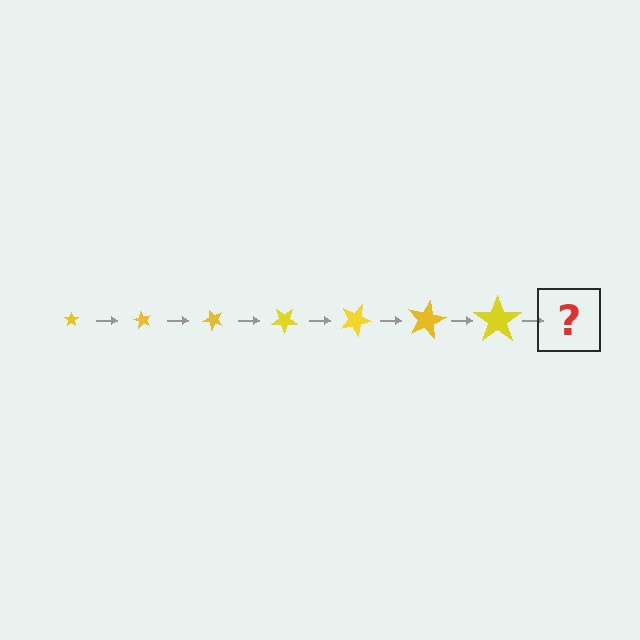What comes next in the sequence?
The next element should be a star, larger than the previous one and rotated 420 degrees from the start.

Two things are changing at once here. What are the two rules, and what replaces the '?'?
The two rules are that the star grows larger each step and it rotates 60 degrees each step. The '?' should be a star, larger than the previous one and rotated 420 degrees from the start.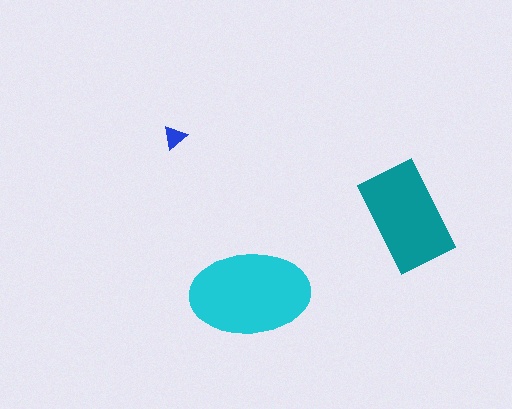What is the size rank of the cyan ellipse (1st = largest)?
1st.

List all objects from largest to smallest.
The cyan ellipse, the teal rectangle, the blue triangle.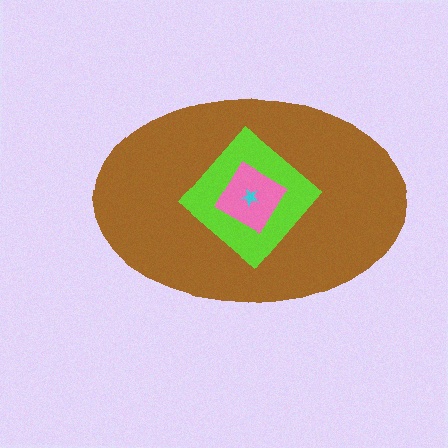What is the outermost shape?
The brown ellipse.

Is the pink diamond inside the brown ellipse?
Yes.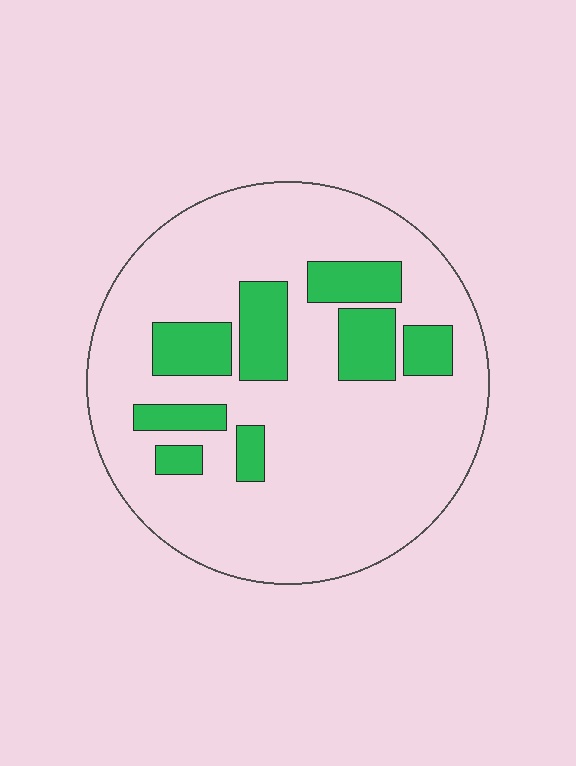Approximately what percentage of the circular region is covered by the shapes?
Approximately 20%.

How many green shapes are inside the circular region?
8.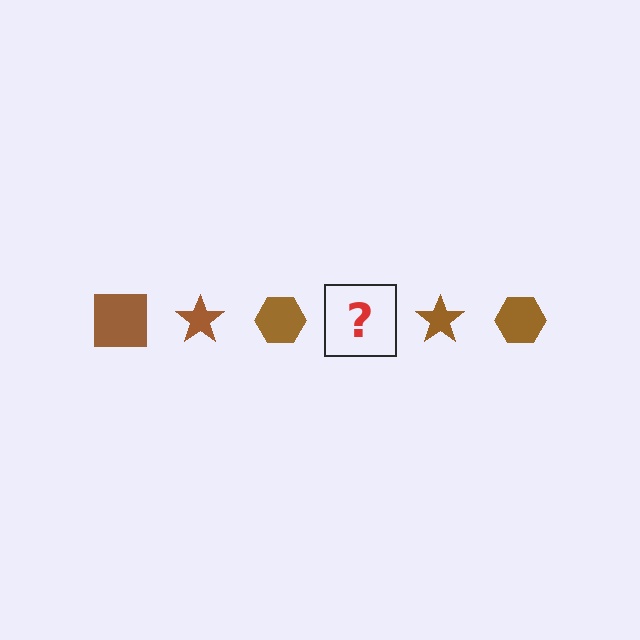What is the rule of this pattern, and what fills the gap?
The rule is that the pattern cycles through square, star, hexagon shapes in brown. The gap should be filled with a brown square.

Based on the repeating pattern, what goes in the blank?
The blank should be a brown square.